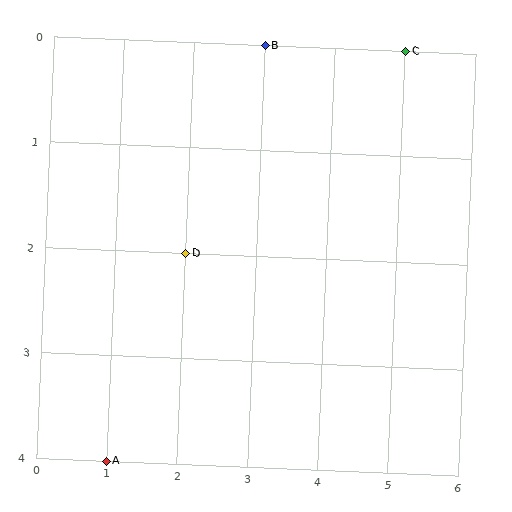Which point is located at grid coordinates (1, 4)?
Point A is at (1, 4).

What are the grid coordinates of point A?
Point A is at grid coordinates (1, 4).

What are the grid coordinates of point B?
Point B is at grid coordinates (3, 0).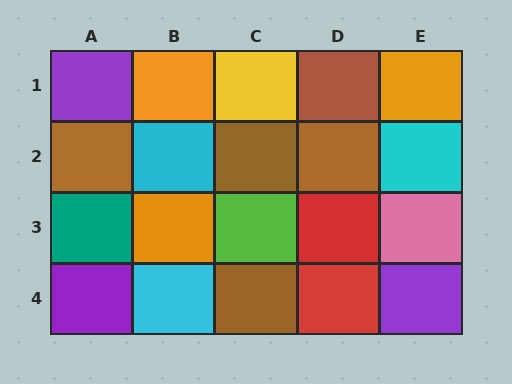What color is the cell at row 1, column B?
Orange.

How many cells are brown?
5 cells are brown.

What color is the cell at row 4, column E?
Purple.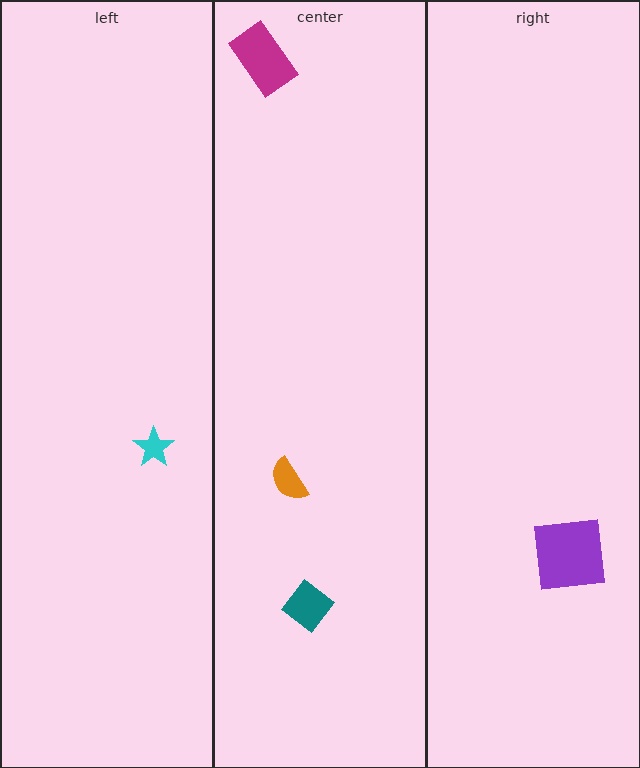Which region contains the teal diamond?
The center region.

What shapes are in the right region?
The purple square.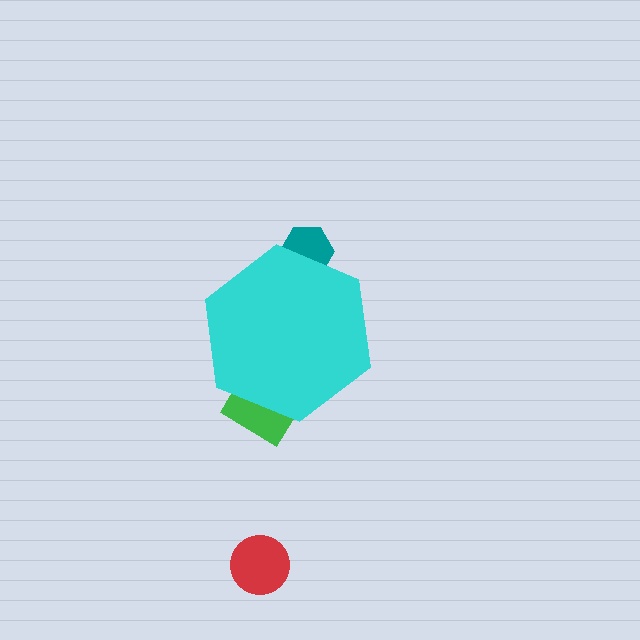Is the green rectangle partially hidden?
Yes, the green rectangle is partially hidden behind the cyan hexagon.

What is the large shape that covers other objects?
A cyan hexagon.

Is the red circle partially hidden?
No, the red circle is fully visible.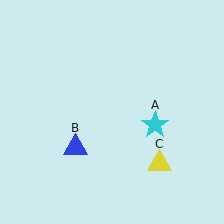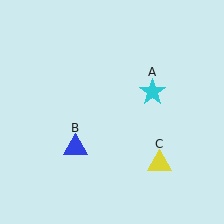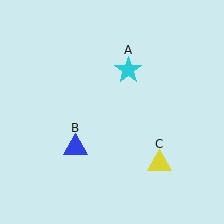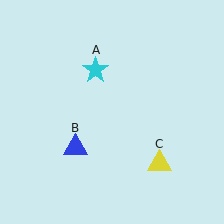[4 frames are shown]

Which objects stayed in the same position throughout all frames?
Blue triangle (object B) and yellow triangle (object C) remained stationary.